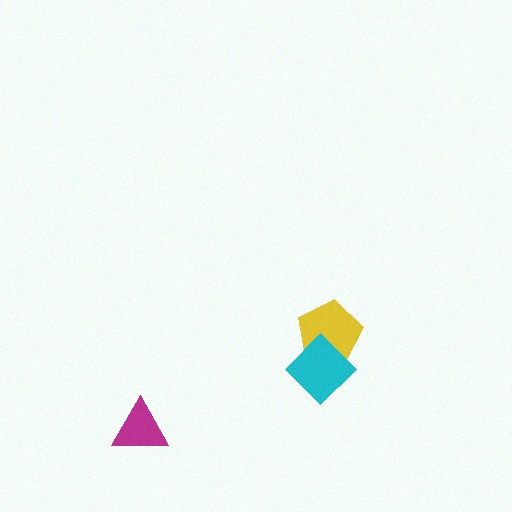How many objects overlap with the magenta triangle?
0 objects overlap with the magenta triangle.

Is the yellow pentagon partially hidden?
Yes, it is partially covered by another shape.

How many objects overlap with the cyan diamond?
1 object overlaps with the cyan diamond.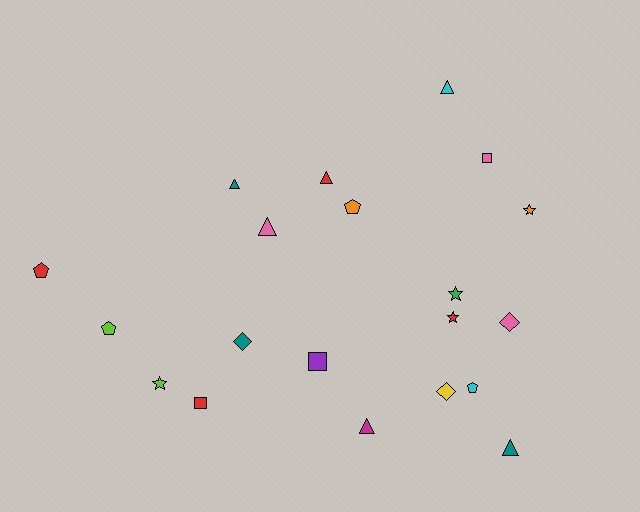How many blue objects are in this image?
There are no blue objects.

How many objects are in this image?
There are 20 objects.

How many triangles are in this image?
There are 6 triangles.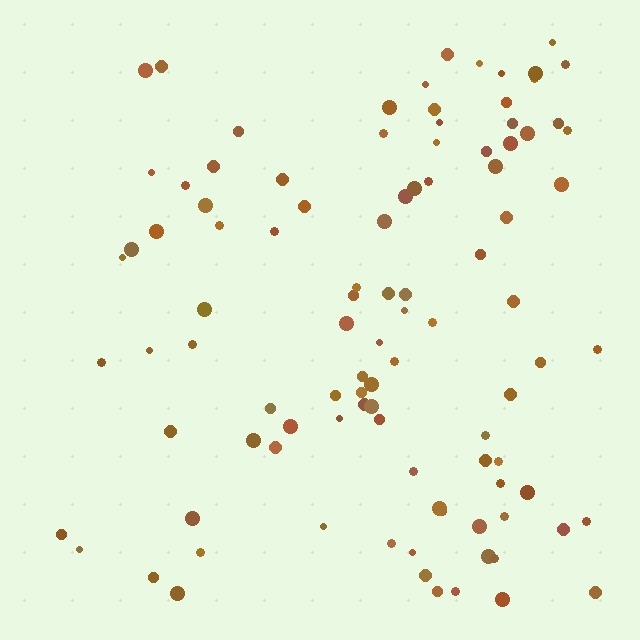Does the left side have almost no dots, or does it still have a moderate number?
Still a moderate number, just noticeably fewer than the right.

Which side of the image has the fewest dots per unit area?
The left.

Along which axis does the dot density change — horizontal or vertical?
Horizontal.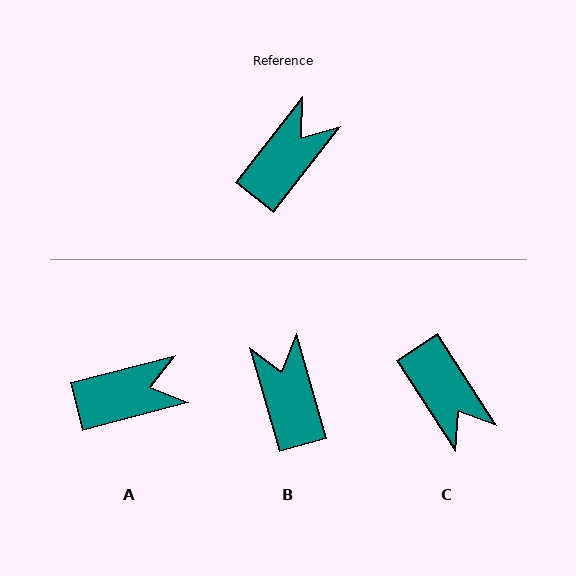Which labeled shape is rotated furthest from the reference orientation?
C, about 109 degrees away.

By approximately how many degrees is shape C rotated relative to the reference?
Approximately 109 degrees clockwise.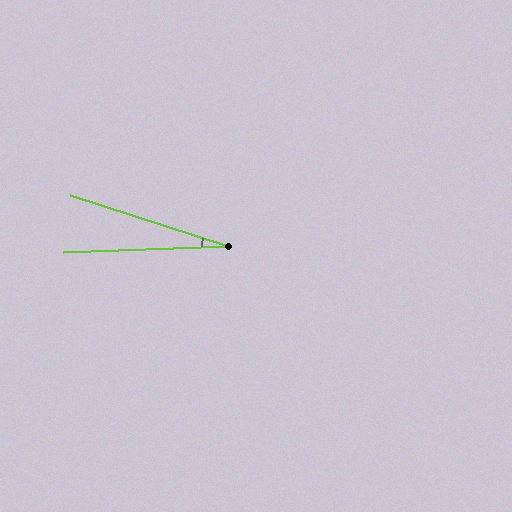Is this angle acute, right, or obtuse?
It is acute.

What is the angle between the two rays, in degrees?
Approximately 20 degrees.